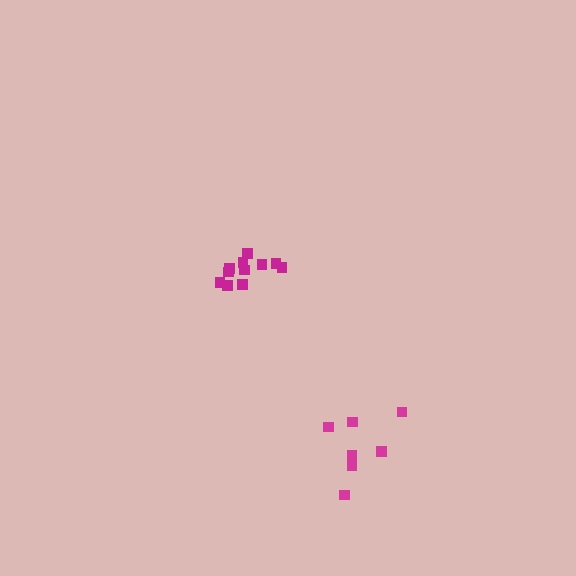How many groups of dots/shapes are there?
There are 2 groups.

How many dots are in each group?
Group 1: 11 dots, Group 2: 7 dots (18 total).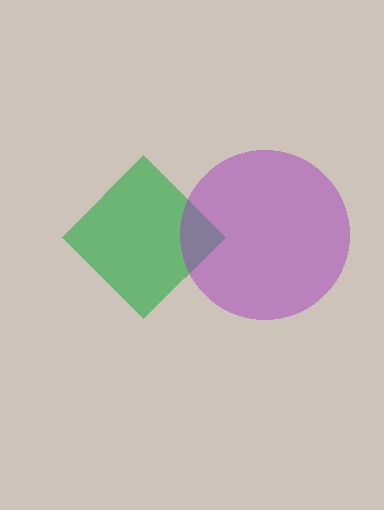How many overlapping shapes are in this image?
There are 2 overlapping shapes in the image.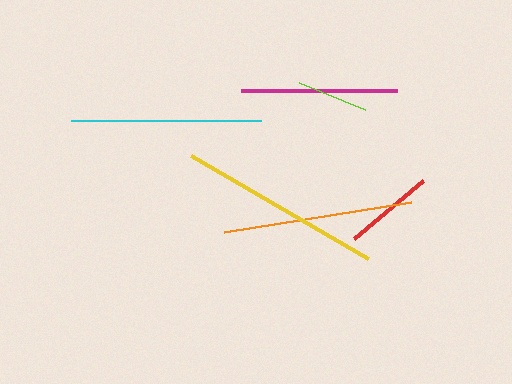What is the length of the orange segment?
The orange segment is approximately 190 pixels long.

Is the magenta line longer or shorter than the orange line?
The orange line is longer than the magenta line.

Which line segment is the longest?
The yellow line is the longest at approximately 205 pixels.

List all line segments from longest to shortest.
From longest to shortest: yellow, cyan, orange, magenta, red, lime.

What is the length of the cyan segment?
The cyan segment is approximately 190 pixels long.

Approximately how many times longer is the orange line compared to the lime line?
The orange line is approximately 2.7 times the length of the lime line.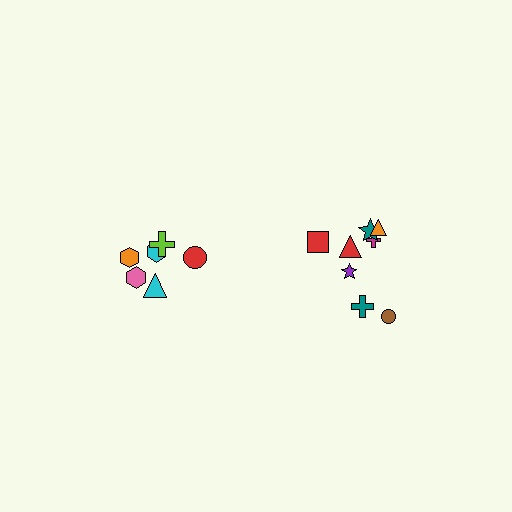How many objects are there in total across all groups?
There are 14 objects.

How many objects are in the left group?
There are 6 objects.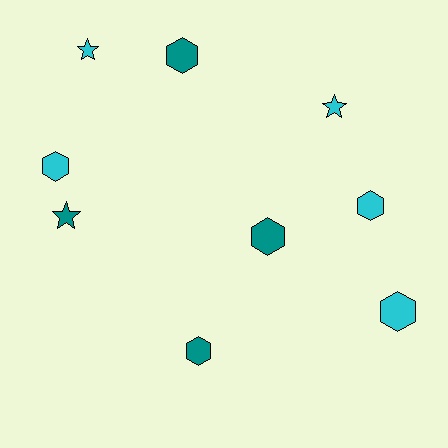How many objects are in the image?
There are 9 objects.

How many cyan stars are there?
There are 2 cyan stars.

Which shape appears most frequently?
Hexagon, with 6 objects.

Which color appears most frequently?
Cyan, with 5 objects.